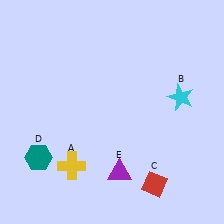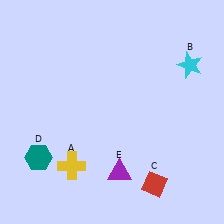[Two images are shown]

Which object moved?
The cyan star (B) moved up.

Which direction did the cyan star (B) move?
The cyan star (B) moved up.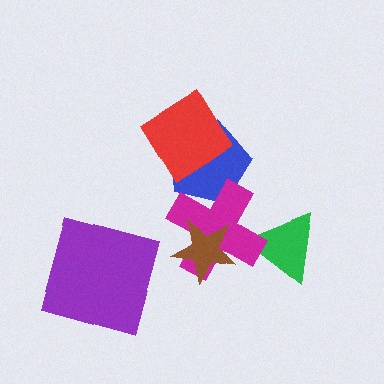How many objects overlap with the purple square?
0 objects overlap with the purple square.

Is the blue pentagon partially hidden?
Yes, it is partially covered by another shape.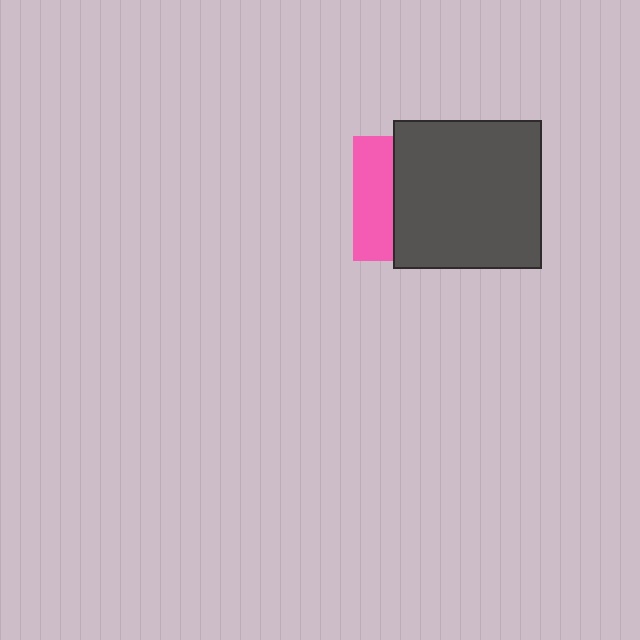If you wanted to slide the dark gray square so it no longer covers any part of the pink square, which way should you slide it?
Slide it right — that is the most direct way to separate the two shapes.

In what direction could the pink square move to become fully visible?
The pink square could move left. That would shift it out from behind the dark gray square entirely.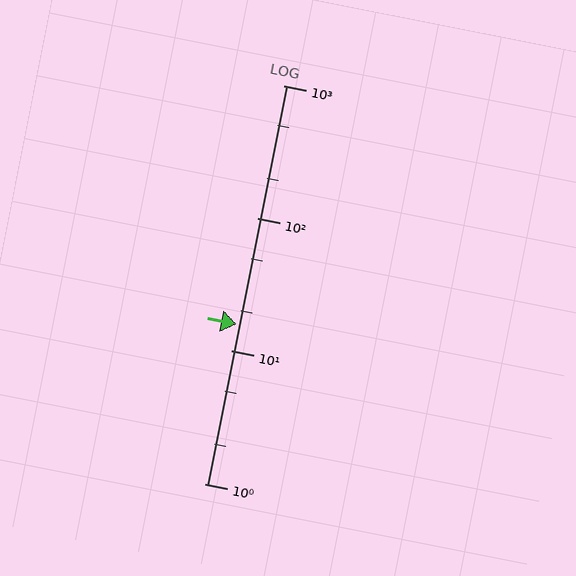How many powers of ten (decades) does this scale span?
The scale spans 3 decades, from 1 to 1000.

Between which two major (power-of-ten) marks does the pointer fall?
The pointer is between 10 and 100.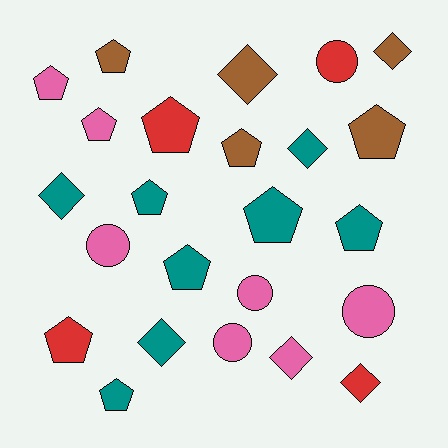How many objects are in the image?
There are 24 objects.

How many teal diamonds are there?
There are 3 teal diamonds.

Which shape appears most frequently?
Pentagon, with 12 objects.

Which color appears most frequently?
Teal, with 8 objects.